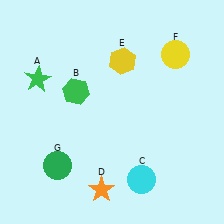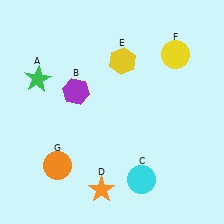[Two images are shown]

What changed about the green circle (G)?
In Image 1, G is green. In Image 2, it changed to orange.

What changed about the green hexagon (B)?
In Image 1, B is green. In Image 2, it changed to purple.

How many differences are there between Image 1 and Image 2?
There are 2 differences between the two images.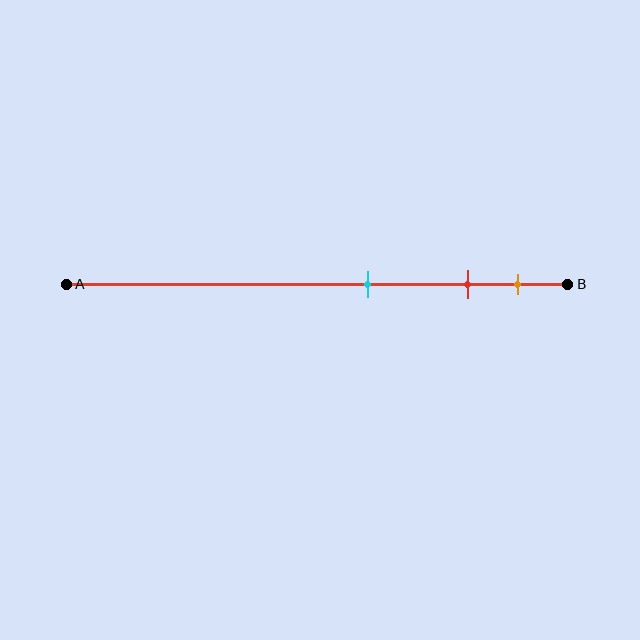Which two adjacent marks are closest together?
The red and orange marks are the closest adjacent pair.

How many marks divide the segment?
There are 3 marks dividing the segment.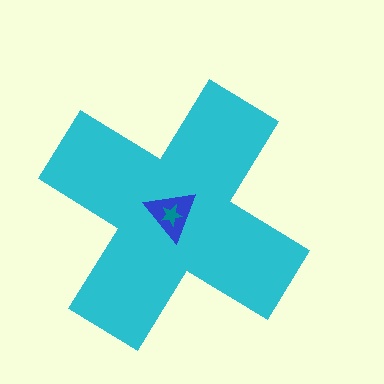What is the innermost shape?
The teal star.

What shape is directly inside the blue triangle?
The teal star.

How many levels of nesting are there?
3.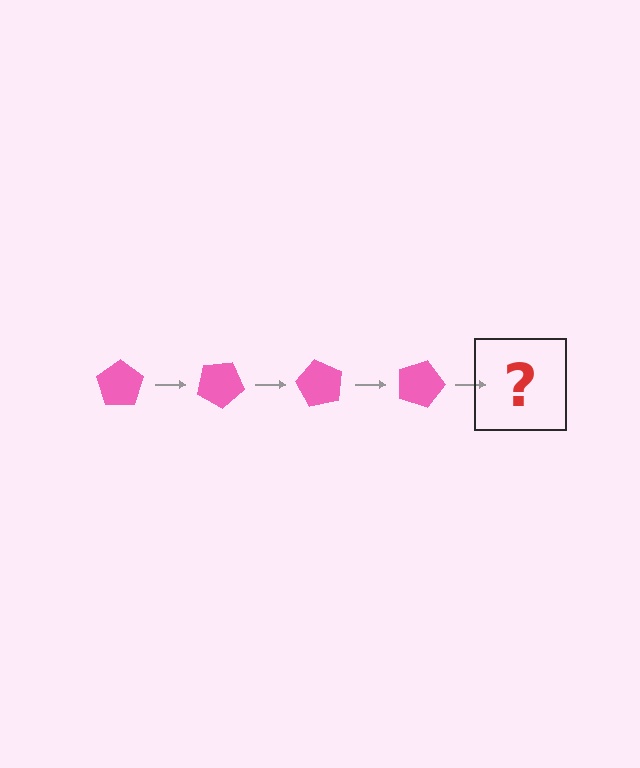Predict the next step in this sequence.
The next step is a pink pentagon rotated 120 degrees.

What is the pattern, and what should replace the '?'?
The pattern is that the pentagon rotates 30 degrees each step. The '?' should be a pink pentagon rotated 120 degrees.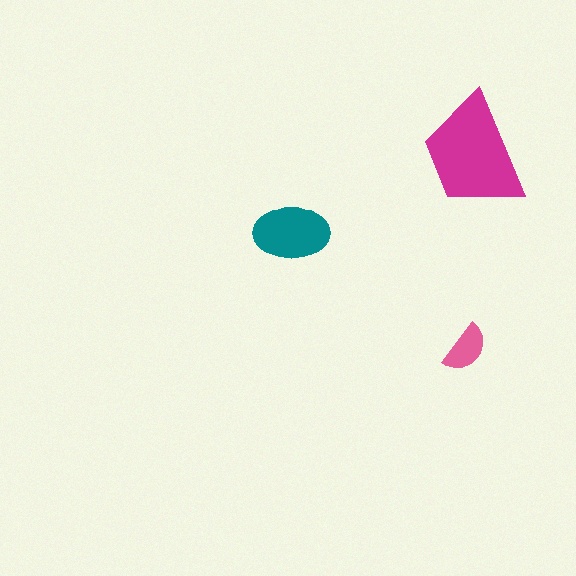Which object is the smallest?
The pink semicircle.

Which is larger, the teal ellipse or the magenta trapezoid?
The magenta trapezoid.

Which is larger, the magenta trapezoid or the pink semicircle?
The magenta trapezoid.